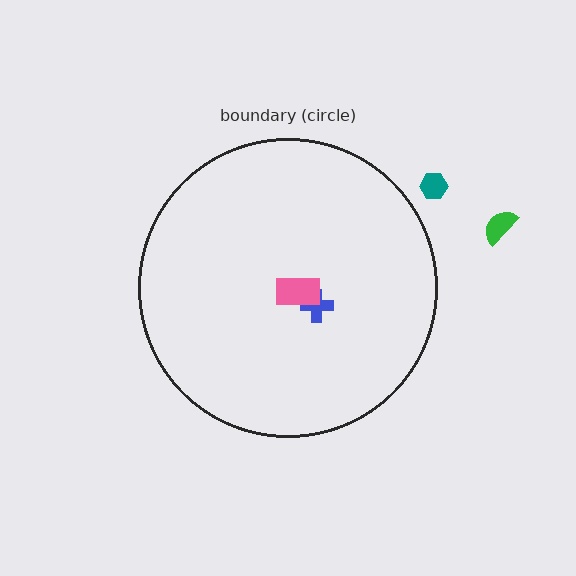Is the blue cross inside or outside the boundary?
Inside.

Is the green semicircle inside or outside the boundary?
Outside.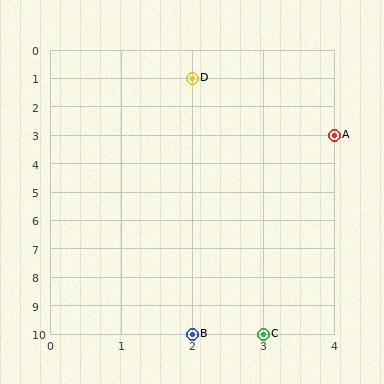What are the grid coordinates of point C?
Point C is at grid coordinates (3, 10).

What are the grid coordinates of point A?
Point A is at grid coordinates (4, 3).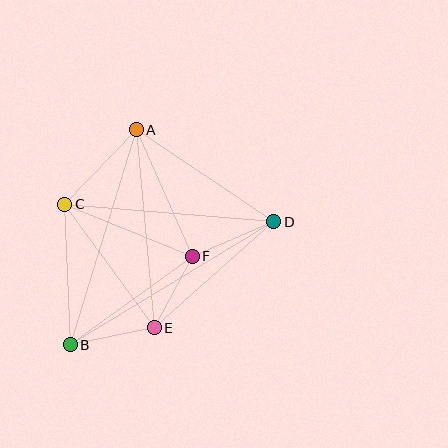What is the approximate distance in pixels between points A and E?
The distance between A and E is approximately 199 pixels.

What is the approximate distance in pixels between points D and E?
The distance between D and E is approximately 160 pixels.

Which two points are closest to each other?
Points E and F are closest to each other.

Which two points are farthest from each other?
Points B and D are farthest from each other.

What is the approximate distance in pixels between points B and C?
The distance between B and C is approximately 141 pixels.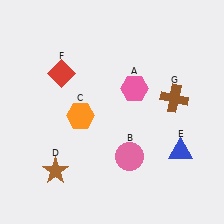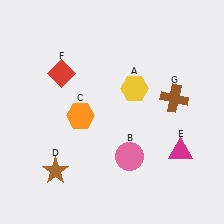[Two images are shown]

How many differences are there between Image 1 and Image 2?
There are 2 differences between the two images.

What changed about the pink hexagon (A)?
In Image 1, A is pink. In Image 2, it changed to yellow.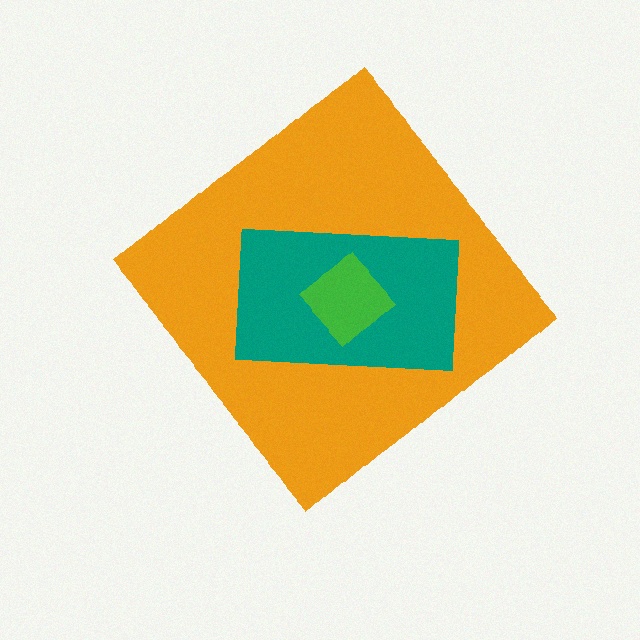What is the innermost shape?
The green diamond.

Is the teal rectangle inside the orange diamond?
Yes.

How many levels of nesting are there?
3.